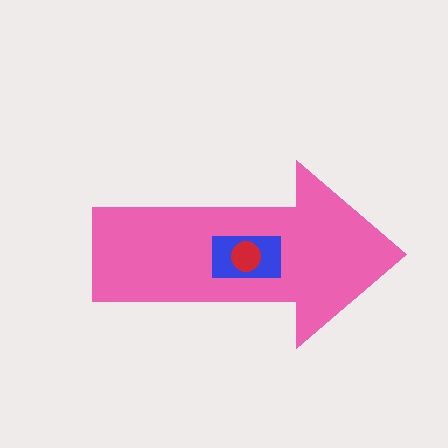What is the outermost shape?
The pink arrow.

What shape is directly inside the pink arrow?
The blue rectangle.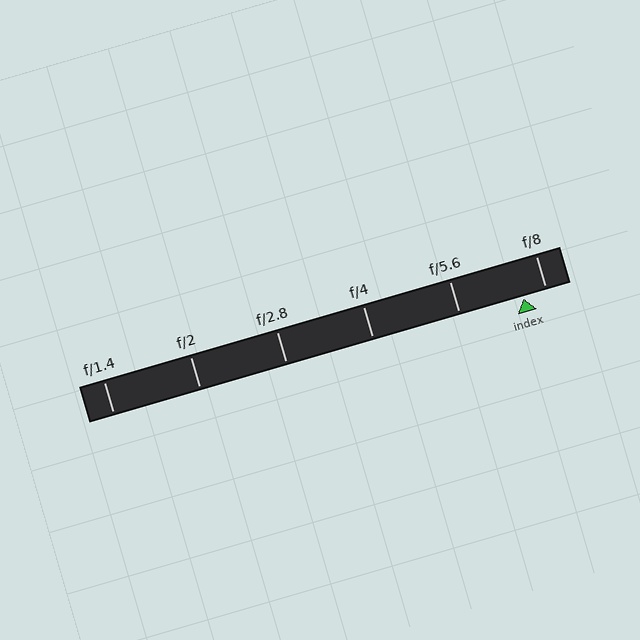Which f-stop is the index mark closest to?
The index mark is closest to f/8.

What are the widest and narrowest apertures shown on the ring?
The widest aperture shown is f/1.4 and the narrowest is f/8.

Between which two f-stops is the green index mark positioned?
The index mark is between f/5.6 and f/8.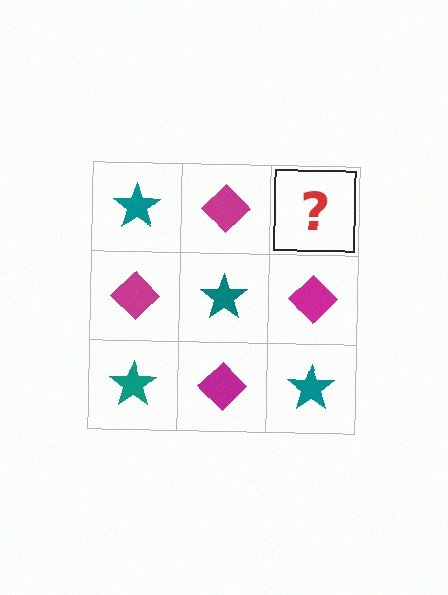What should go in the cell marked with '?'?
The missing cell should contain a teal star.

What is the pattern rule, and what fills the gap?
The rule is that it alternates teal star and magenta diamond in a checkerboard pattern. The gap should be filled with a teal star.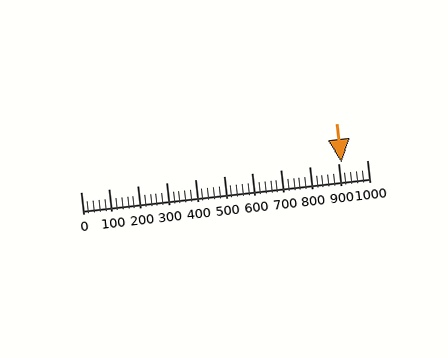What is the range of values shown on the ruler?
The ruler shows values from 0 to 1000.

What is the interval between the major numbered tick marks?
The major tick marks are spaced 100 units apart.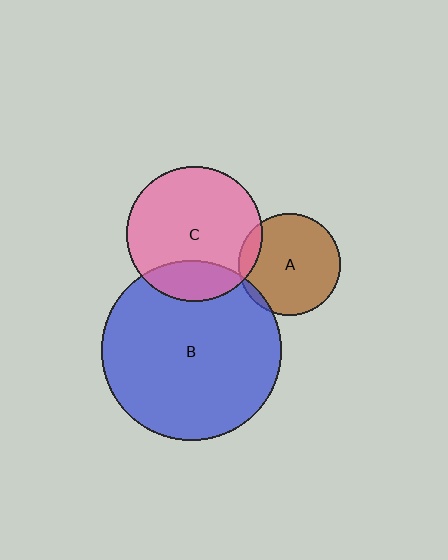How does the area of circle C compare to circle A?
Approximately 1.8 times.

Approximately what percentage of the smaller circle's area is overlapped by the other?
Approximately 10%.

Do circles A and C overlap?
Yes.